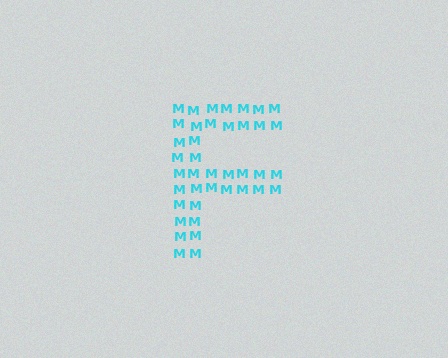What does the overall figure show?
The overall figure shows the letter F.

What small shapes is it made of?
It is made of small letter M's.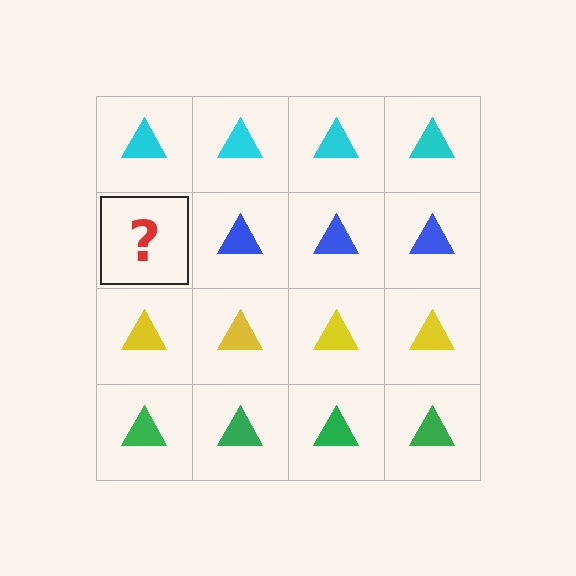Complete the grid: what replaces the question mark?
The question mark should be replaced with a blue triangle.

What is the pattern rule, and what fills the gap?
The rule is that each row has a consistent color. The gap should be filled with a blue triangle.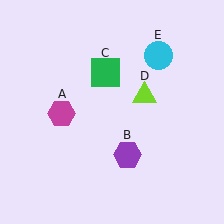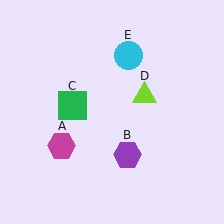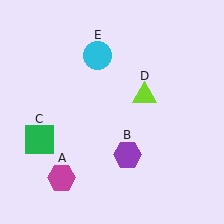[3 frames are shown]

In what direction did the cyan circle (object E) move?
The cyan circle (object E) moved left.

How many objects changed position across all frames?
3 objects changed position: magenta hexagon (object A), green square (object C), cyan circle (object E).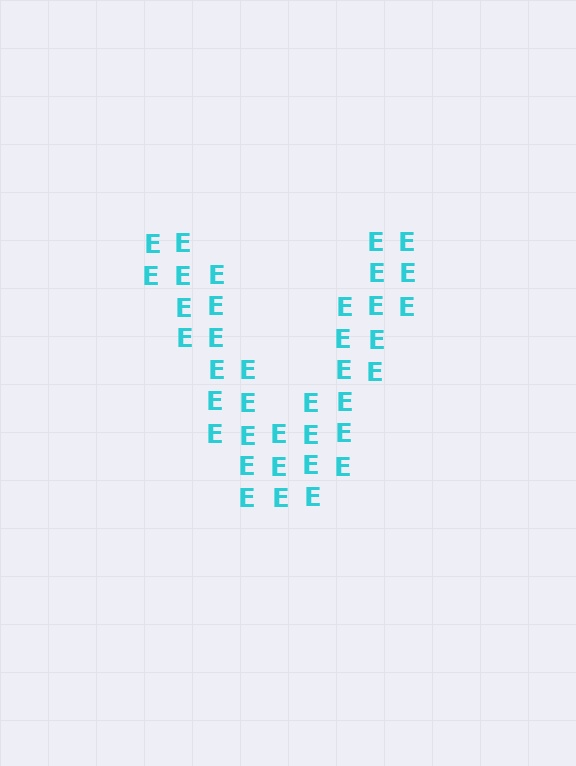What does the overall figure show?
The overall figure shows the letter V.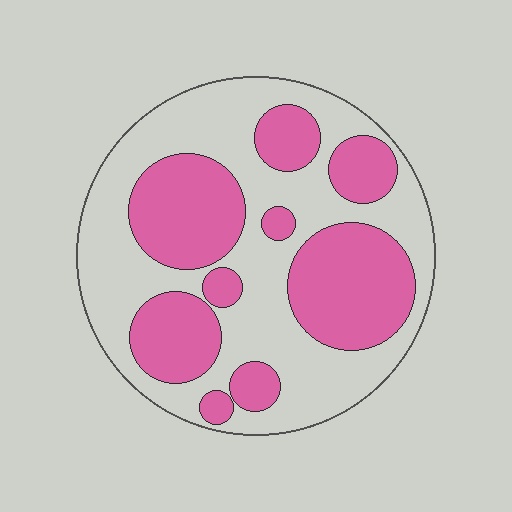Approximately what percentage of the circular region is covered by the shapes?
Approximately 45%.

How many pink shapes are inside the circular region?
9.